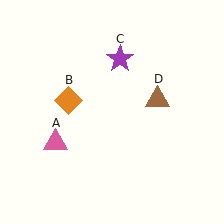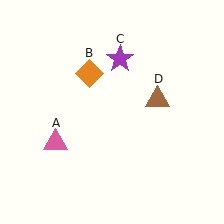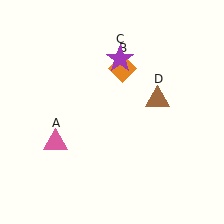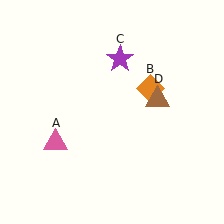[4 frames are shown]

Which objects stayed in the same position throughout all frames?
Pink triangle (object A) and purple star (object C) and brown triangle (object D) remained stationary.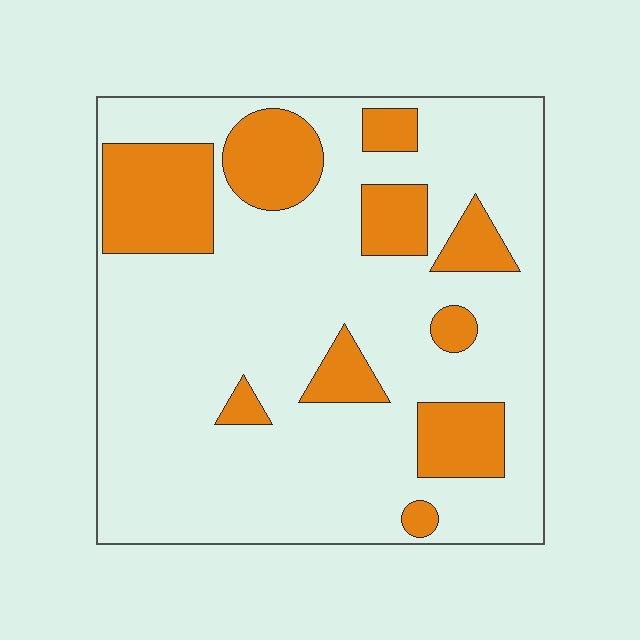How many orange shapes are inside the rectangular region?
10.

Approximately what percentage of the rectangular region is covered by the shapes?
Approximately 25%.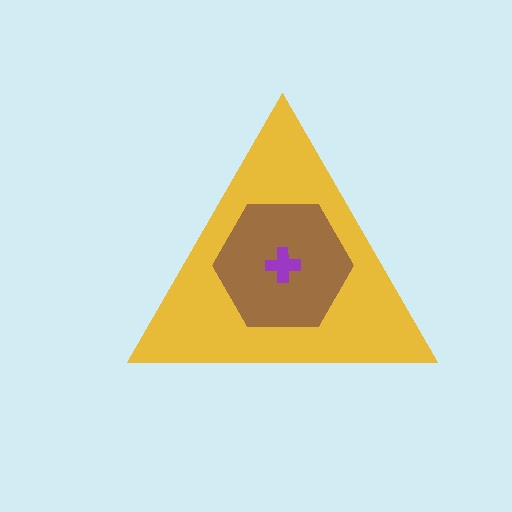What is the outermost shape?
The yellow triangle.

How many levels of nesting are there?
3.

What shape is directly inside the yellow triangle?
The brown hexagon.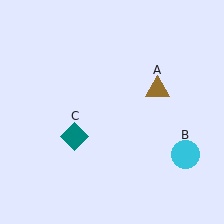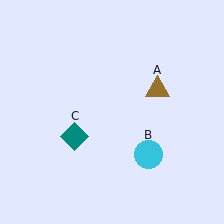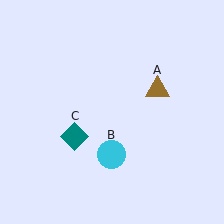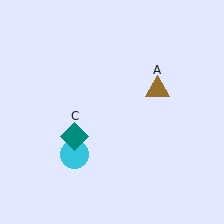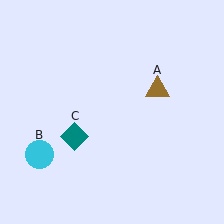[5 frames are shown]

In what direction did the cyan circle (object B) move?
The cyan circle (object B) moved left.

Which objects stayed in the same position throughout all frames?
Brown triangle (object A) and teal diamond (object C) remained stationary.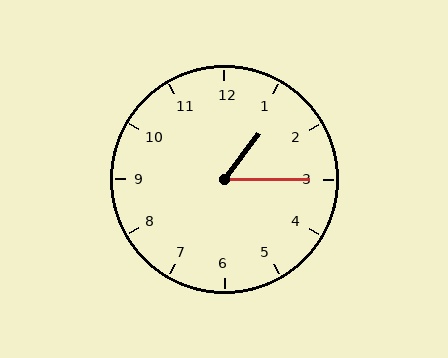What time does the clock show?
1:15.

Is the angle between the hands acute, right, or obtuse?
It is acute.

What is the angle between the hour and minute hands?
Approximately 52 degrees.